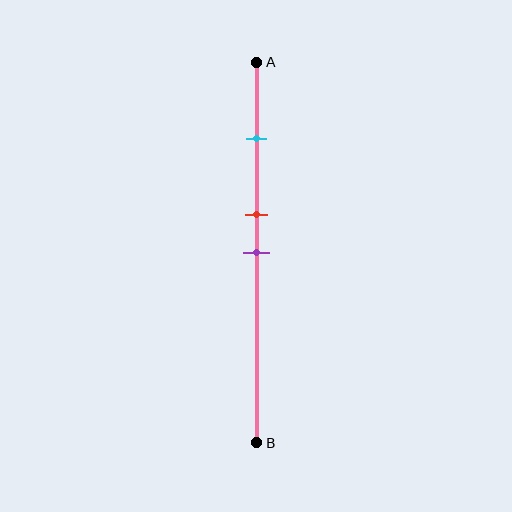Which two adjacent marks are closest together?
The red and purple marks are the closest adjacent pair.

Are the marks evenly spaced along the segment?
No, the marks are not evenly spaced.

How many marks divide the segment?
There are 3 marks dividing the segment.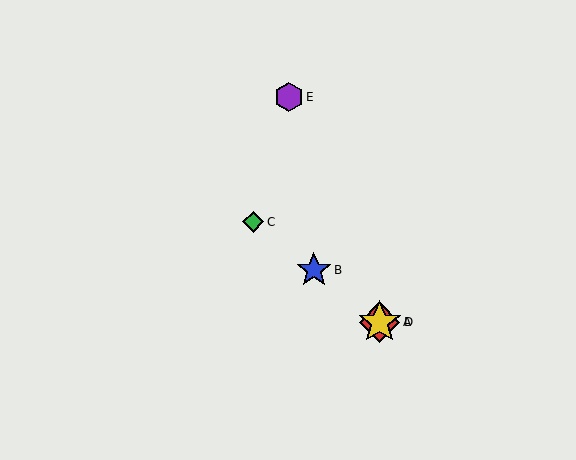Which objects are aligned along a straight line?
Objects A, B, C, D are aligned along a straight line.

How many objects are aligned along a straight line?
4 objects (A, B, C, D) are aligned along a straight line.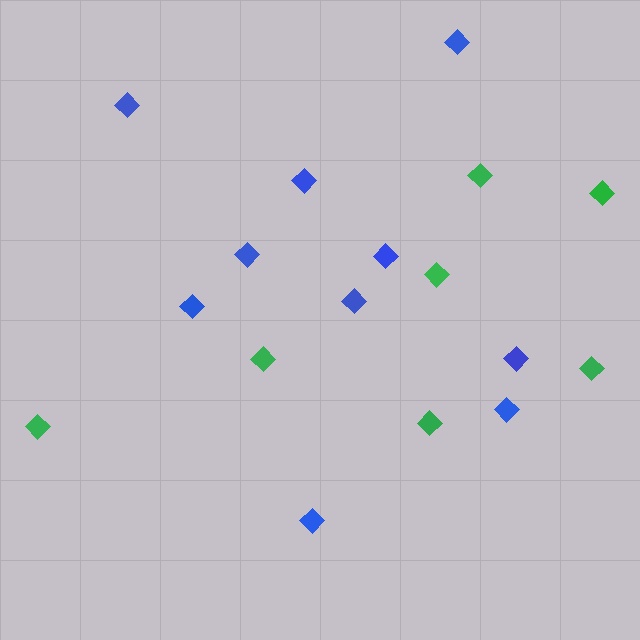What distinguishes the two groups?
There are 2 groups: one group of blue diamonds (10) and one group of green diamonds (7).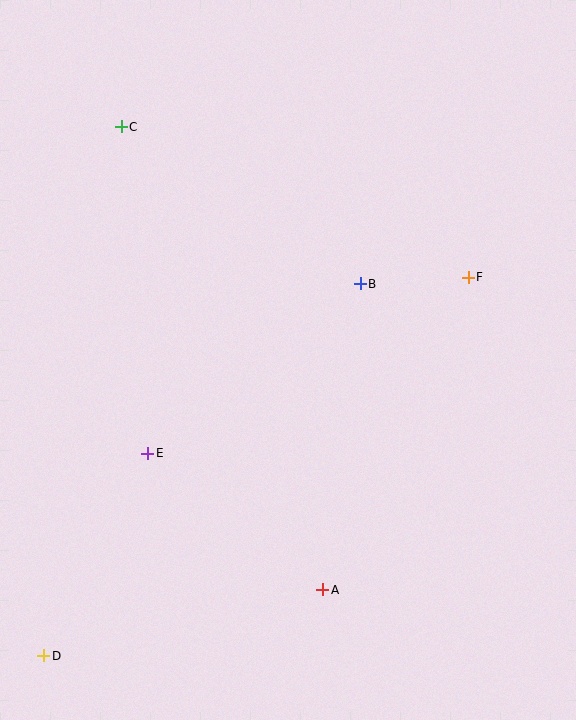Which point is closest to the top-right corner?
Point F is closest to the top-right corner.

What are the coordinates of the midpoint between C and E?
The midpoint between C and E is at (134, 290).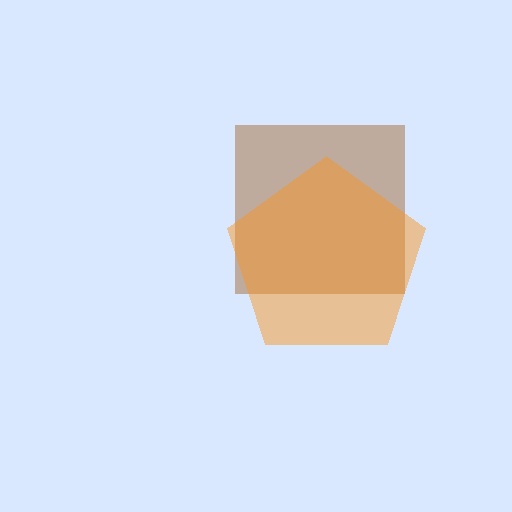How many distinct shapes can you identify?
There are 2 distinct shapes: a brown square, an orange pentagon.